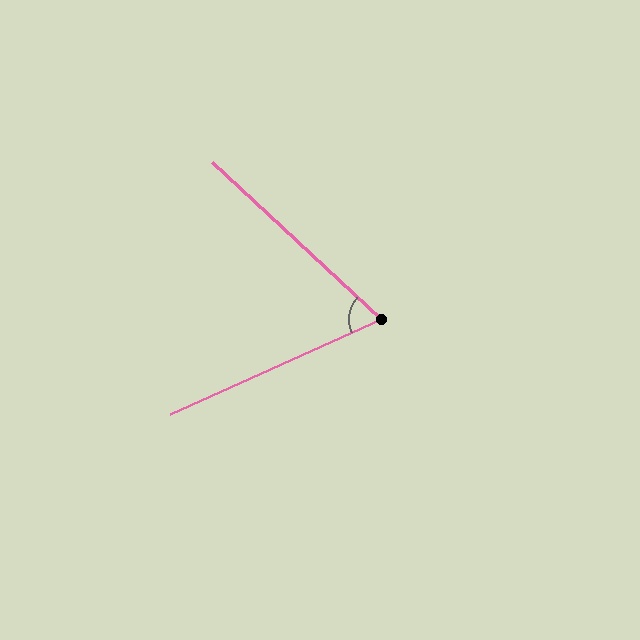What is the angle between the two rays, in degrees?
Approximately 67 degrees.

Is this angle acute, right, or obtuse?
It is acute.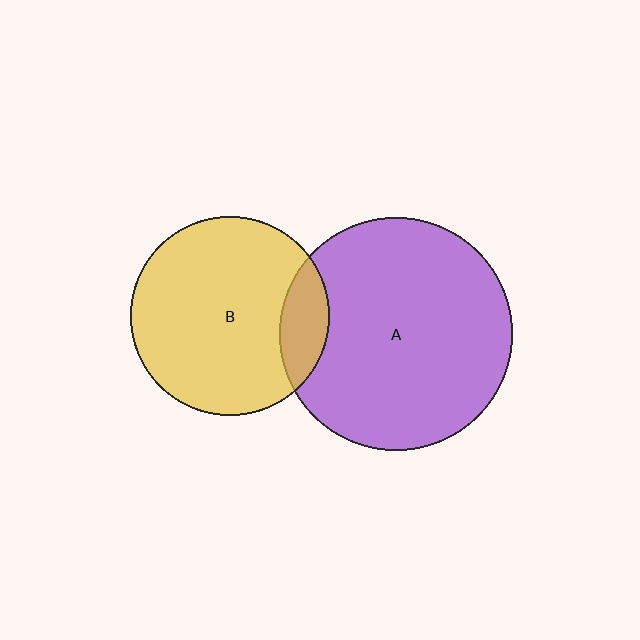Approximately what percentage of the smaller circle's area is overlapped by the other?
Approximately 15%.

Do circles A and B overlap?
Yes.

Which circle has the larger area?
Circle A (purple).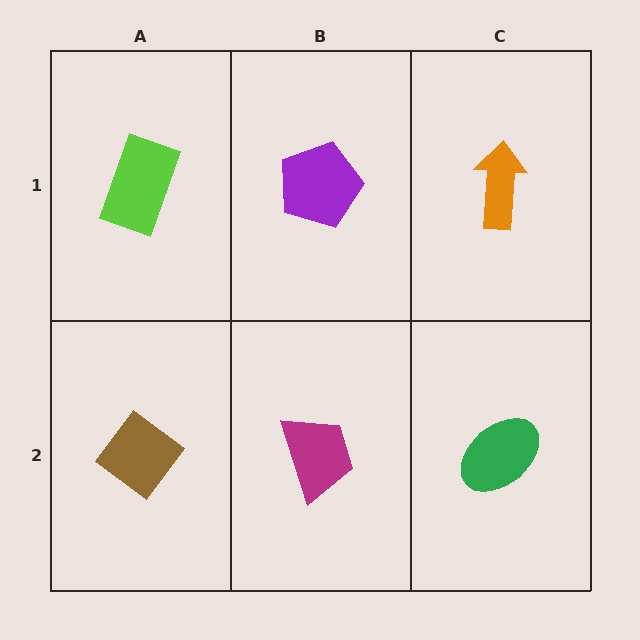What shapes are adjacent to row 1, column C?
A green ellipse (row 2, column C), a purple pentagon (row 1, column B).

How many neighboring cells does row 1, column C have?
2.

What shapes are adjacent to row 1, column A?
A brown diamond (row 2, column A), a purple pentagon (row 1, column B).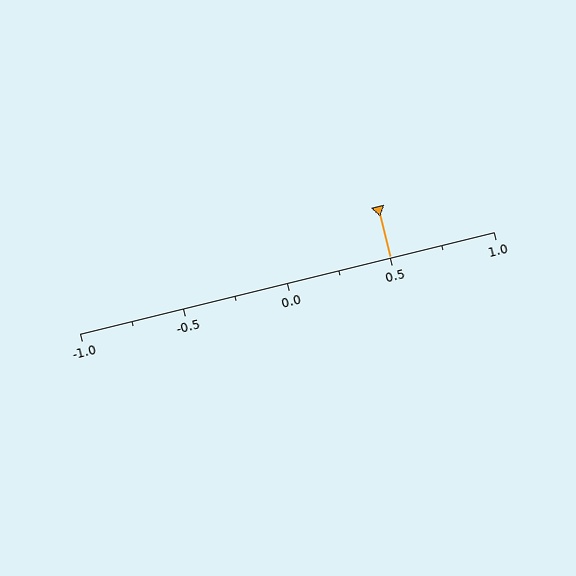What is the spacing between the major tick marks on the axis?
The major ticks are spaced 0.5 apart.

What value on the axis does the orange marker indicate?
The marker indicates approximately 0.5.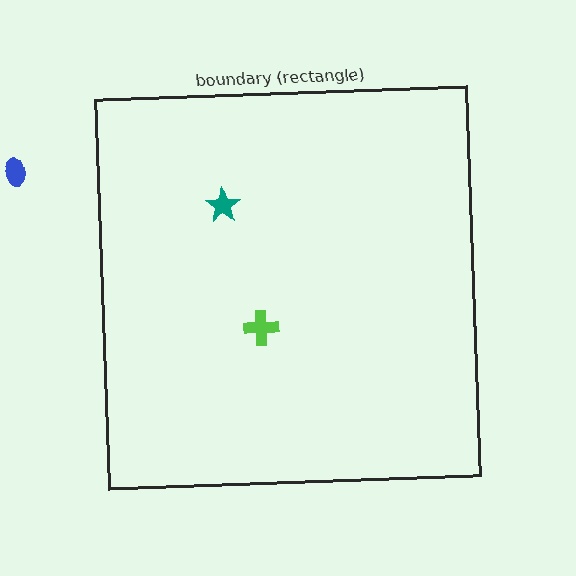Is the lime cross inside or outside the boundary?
Inside.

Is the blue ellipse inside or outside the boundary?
Outside.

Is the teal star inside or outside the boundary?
Inside.